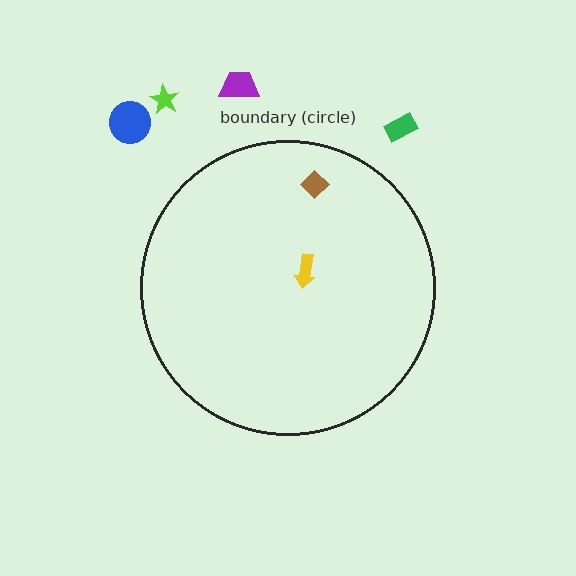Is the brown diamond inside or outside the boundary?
Inside.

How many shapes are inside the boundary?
2 inside, 4 outside.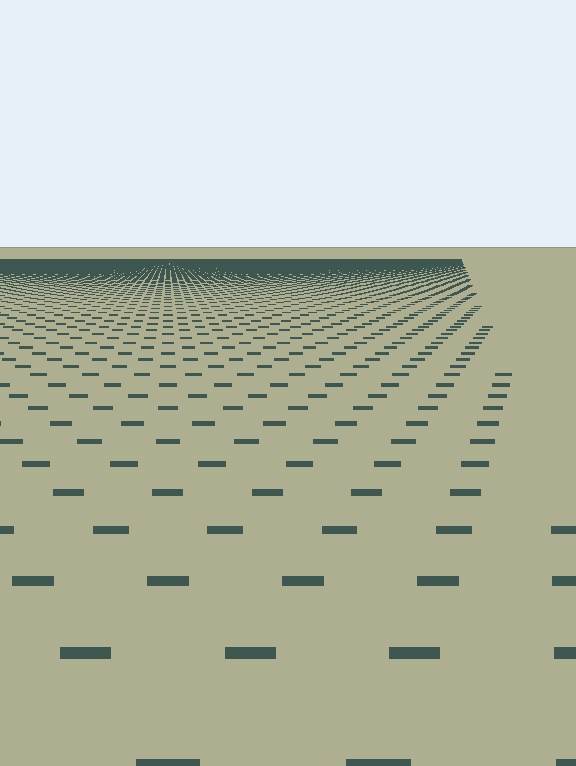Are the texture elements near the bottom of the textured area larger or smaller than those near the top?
Larger. Near the bottom, elements are closer to the viewer and appear at a bigger on-screen size.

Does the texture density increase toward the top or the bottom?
Density increases toward the top.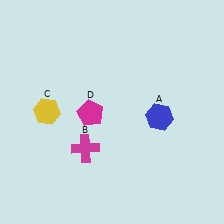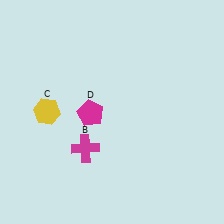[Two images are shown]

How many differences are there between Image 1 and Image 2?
There is 1 difference between the two images.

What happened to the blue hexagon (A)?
The blue hexagon (A) was removed in Image 2. It was in the bottom-right area of Image 1.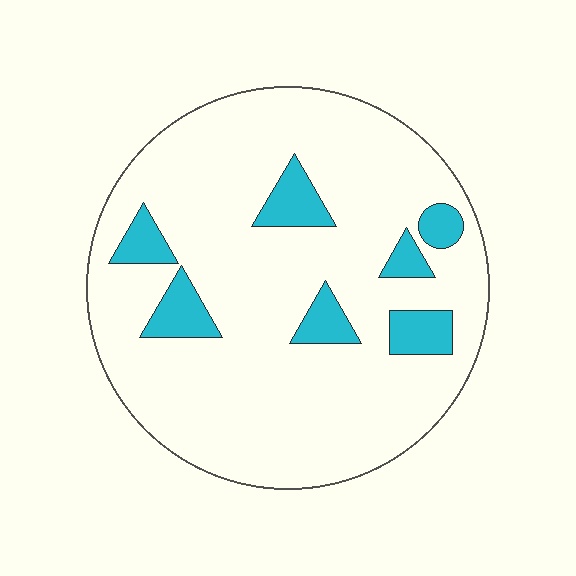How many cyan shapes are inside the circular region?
7.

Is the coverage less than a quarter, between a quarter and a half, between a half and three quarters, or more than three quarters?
Less than a quarter.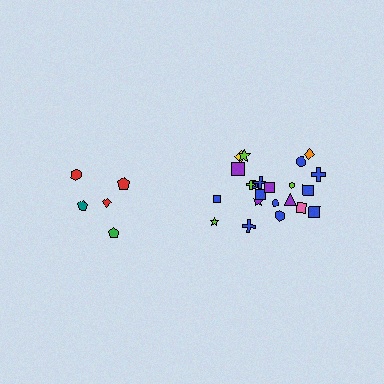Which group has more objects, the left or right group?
The right group.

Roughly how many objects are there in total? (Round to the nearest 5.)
Roughly 25 objects in total.